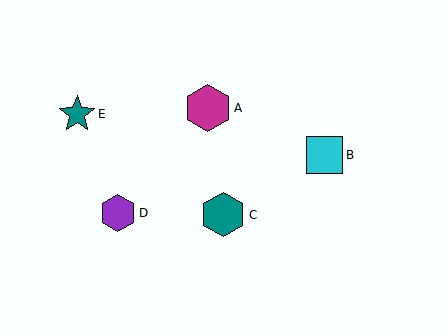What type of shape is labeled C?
Shape C is a teal hexagon.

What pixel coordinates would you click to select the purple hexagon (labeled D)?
Click at (118, 213) to select the purple hexagon D.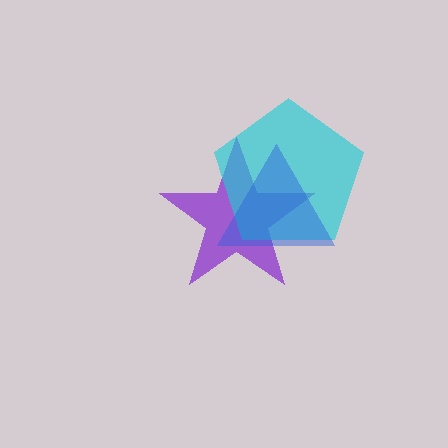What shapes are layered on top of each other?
The layered shapes are: a purple star, a cyan pentagon, a blue triangle.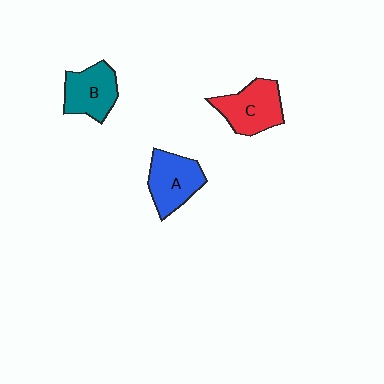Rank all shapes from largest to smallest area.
From largest to smallest: C (red), A (blue), B (teal).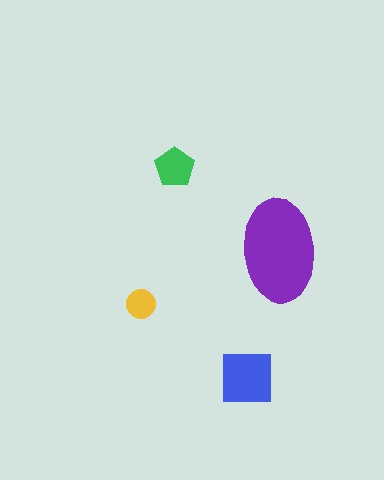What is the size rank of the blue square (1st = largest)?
2nd.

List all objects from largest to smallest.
The purple ellipse, the blue square, the green pentagon, the yellow circle.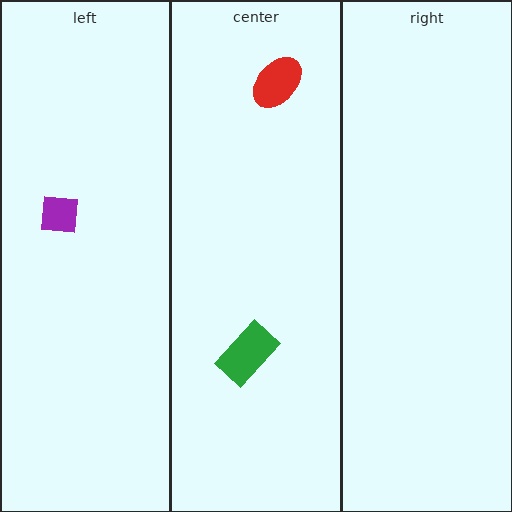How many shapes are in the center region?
2.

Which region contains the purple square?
The left region.